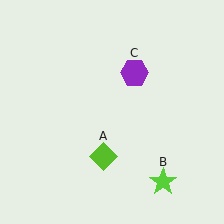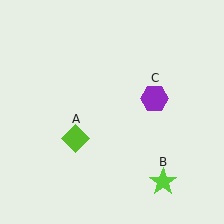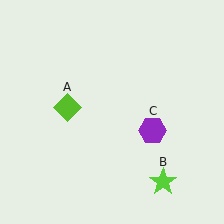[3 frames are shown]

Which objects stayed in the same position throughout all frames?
Lime star (object B) remained stationary.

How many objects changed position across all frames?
2 objects changed position: lime diamond (object A), purple hexagon (object C).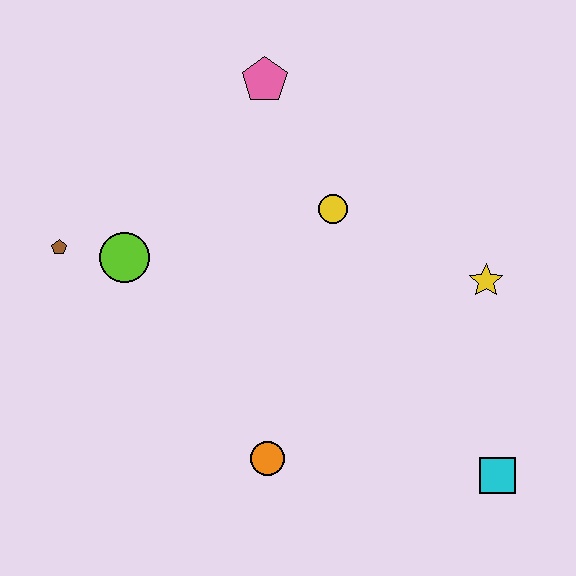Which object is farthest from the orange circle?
The pink pentagon is farthest from the orange circle.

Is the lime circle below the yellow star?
No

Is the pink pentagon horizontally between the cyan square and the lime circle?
Yes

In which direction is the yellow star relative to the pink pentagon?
The yellow star is to the right of the pink pentagon.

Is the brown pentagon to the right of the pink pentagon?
No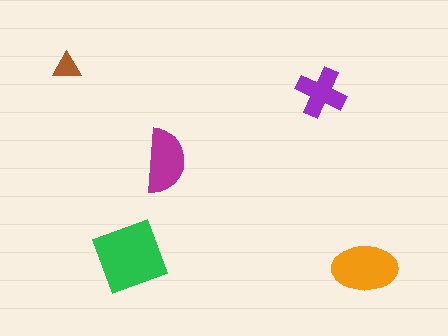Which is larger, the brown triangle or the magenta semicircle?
The magenta semicircle.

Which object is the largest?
The green square.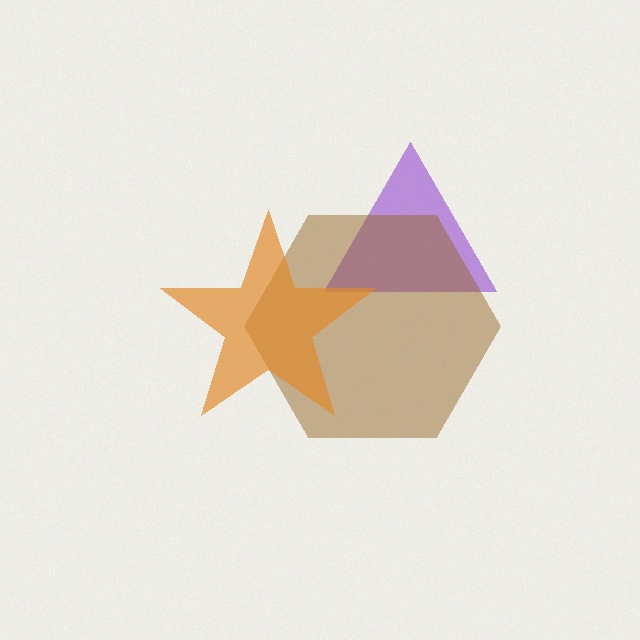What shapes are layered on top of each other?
The layered shapes are: a purple triangle, a brown hexagon, an orange star.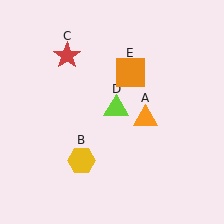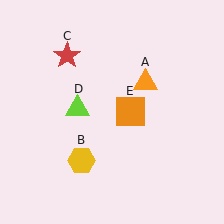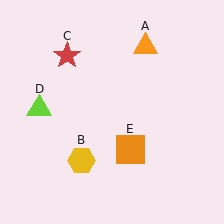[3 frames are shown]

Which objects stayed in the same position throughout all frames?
Yellow hexagon (object B) and red star (object C) remained stationary.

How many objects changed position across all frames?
3 objects changed position: orange triangle (object A), lime triangle (object D), orange square (object E).